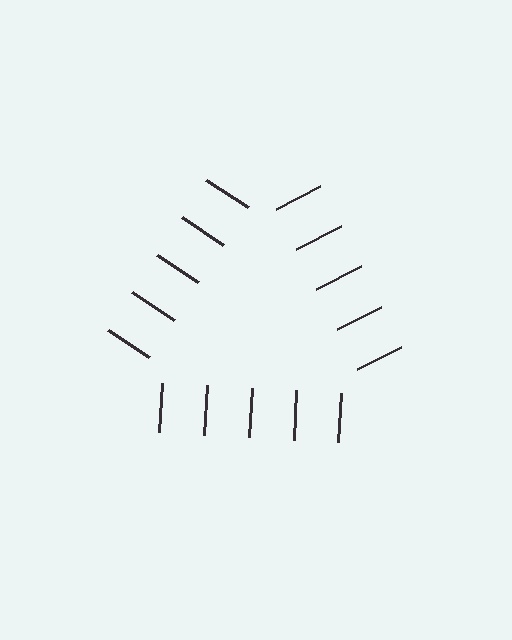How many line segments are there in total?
15 — 5 along each of the 3 edges.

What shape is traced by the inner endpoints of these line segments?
An illusory triangle — the line segments terminate on its edges but no continuous stroke is drawn.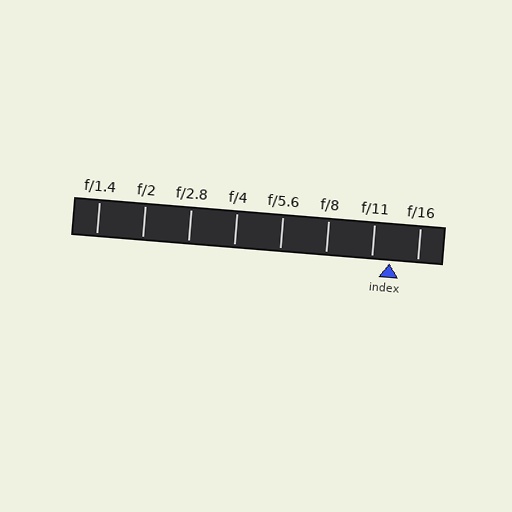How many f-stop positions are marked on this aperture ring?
There are 8 f-stop positions marked.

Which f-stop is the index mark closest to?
The index mark is closest to f/11.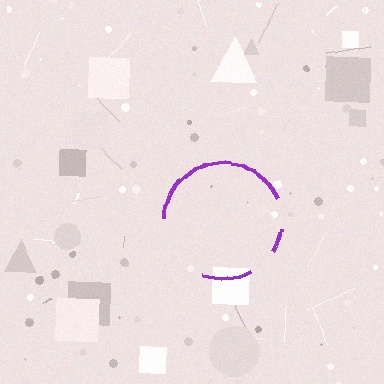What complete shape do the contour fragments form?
The contour fragments form a circle.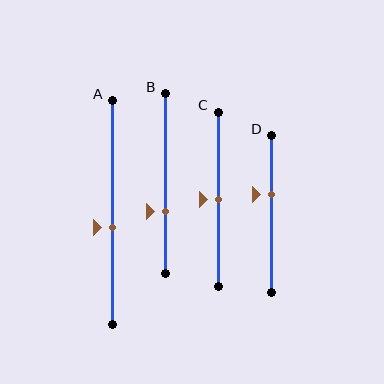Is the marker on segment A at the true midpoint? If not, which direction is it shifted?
No, the marker on segment A is shifted downward by about 7% of the segment length.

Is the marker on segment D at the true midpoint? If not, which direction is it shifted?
No, the marker on segment D is shifted upward by about 12% of the segment length.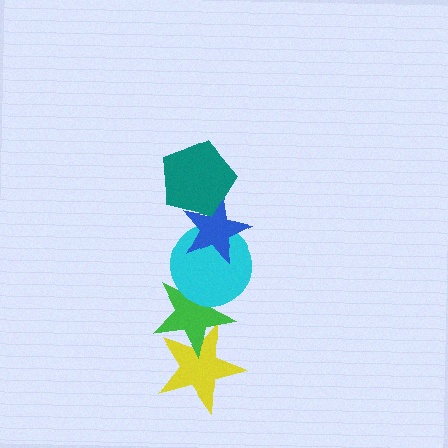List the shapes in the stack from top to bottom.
From top to bottom: the teal pentagon, the blue star, the cyan circle, the green star, the yellow star.